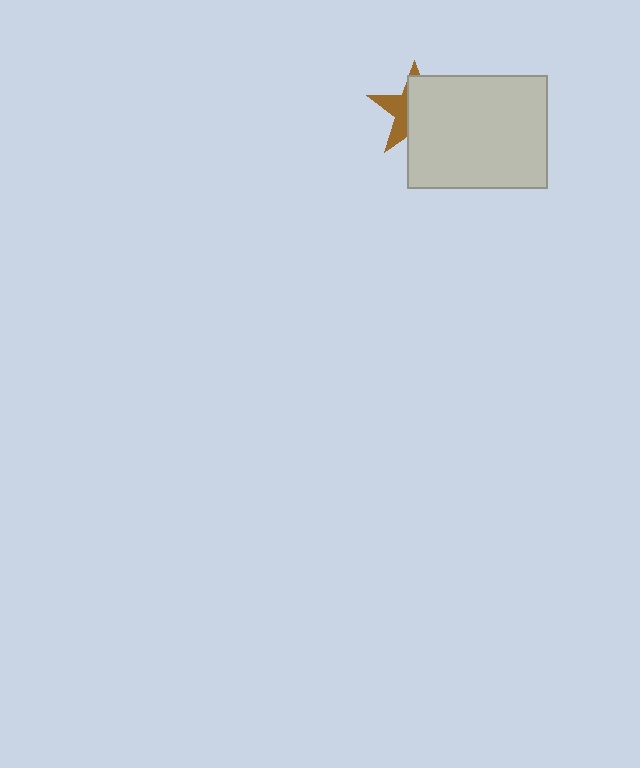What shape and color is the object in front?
The object in front is a light gray rectangle.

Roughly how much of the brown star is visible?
A small part of it is visible (roughly 38%).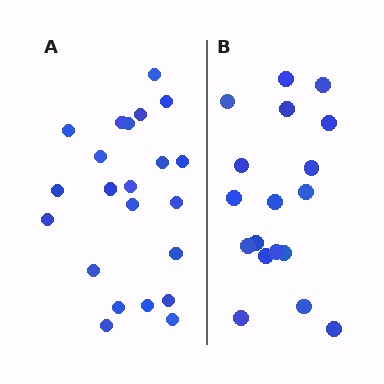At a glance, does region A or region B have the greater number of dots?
Region A (the left region) has more dots.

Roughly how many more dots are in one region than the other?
Region A has about 4 more dots than region B.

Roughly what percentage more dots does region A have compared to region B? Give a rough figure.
About 20% more.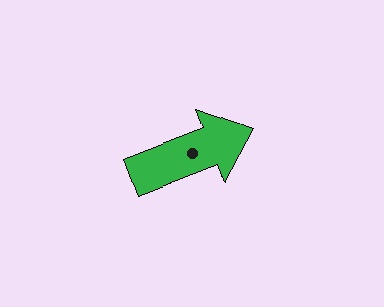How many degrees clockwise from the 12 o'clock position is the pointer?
Approximately 69 degrees.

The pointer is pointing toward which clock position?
Roughly 2 o'clock.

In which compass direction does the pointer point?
East.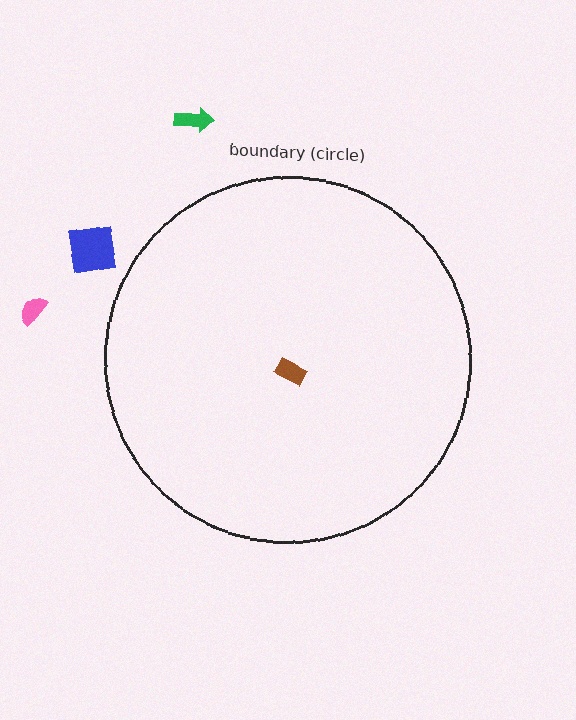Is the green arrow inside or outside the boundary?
Outside.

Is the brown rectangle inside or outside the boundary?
Inside.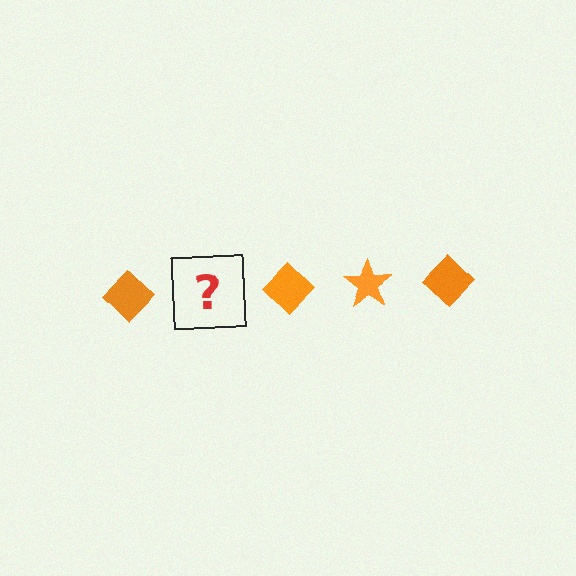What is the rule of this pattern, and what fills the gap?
The rule is that the pattern cycles through diamond, star shapes in orange. The gap should be filled with an orange star.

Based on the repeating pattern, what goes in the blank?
The blank should be an orange star.